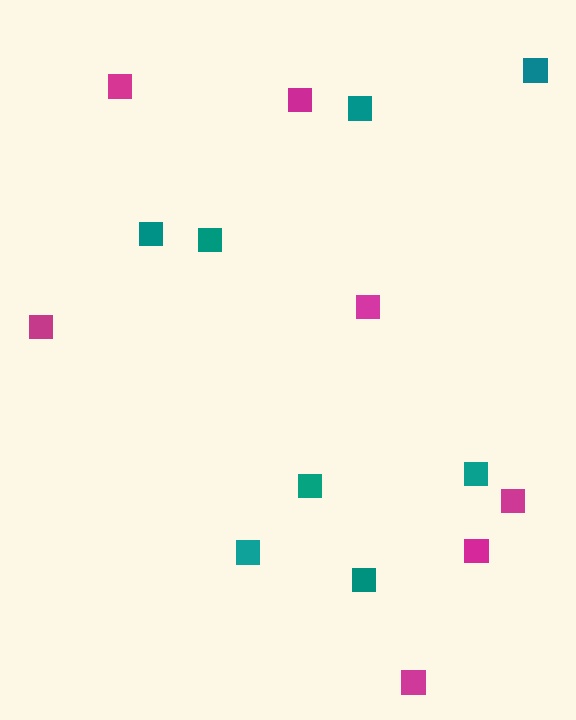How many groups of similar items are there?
There are 2 groups: one group of magenta squares (7) and one group of teal squares (8).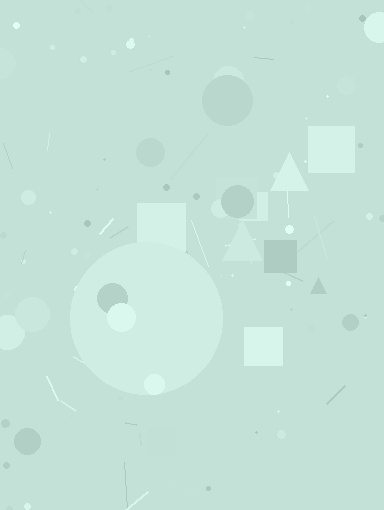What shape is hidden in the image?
A circle is hidden in the image.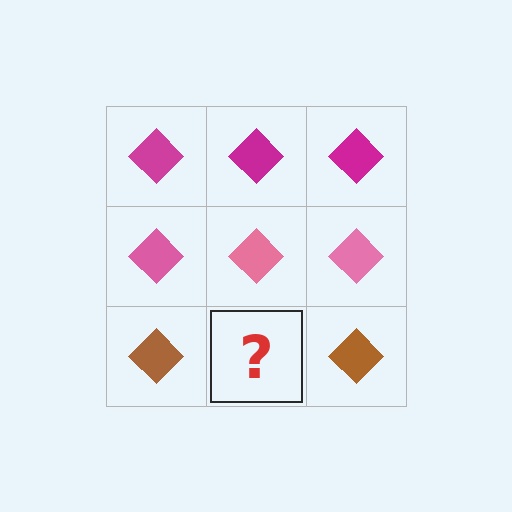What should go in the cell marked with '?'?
The missing cell should contain a brown diamond.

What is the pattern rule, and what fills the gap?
The rule is that each row has a consistent color. The gap should be filled with a brown diamond.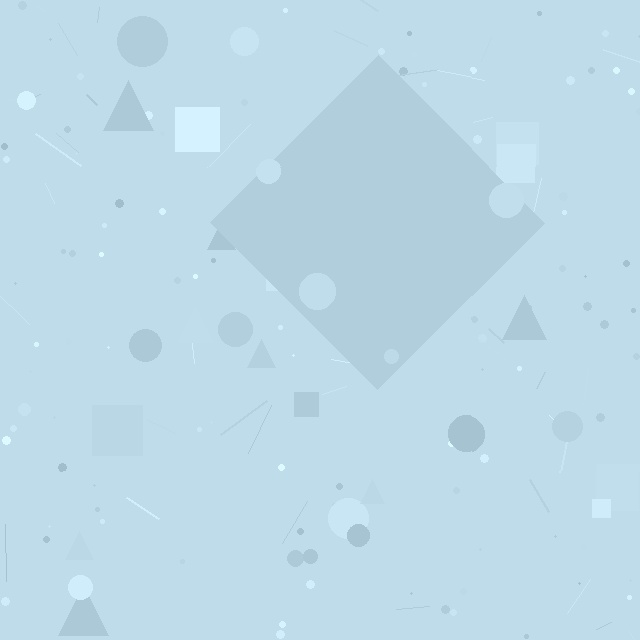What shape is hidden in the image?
A diamond is hidden in the image.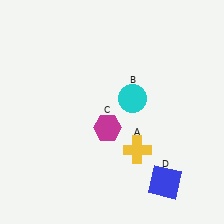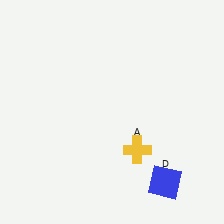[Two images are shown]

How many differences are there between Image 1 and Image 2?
There are 2 differences between the two images.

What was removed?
The cyan circle (B), the magenta hexagon (C) were removed in Image 2.